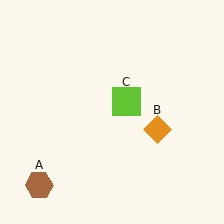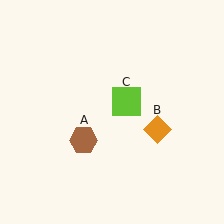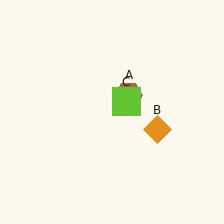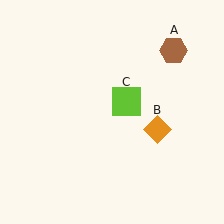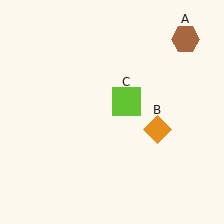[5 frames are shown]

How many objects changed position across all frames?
1 object changed position: brown hexagon (object A).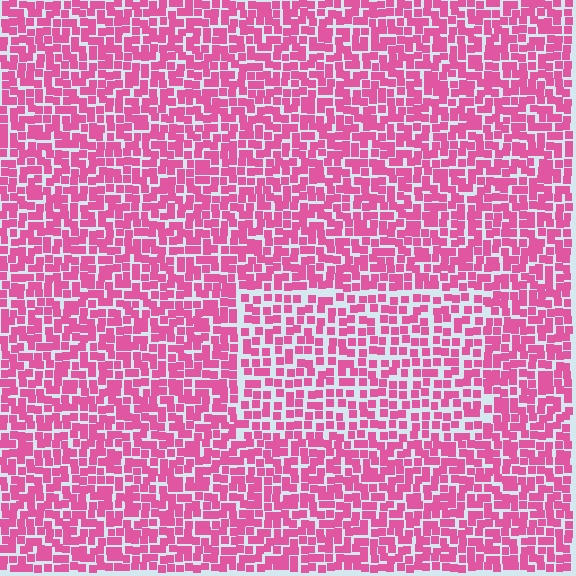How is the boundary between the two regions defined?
The boundary is defined by a change in element density (approximately 1.4x ratio). All elements are the same color, size, and shape.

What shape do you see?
I see a rectangle.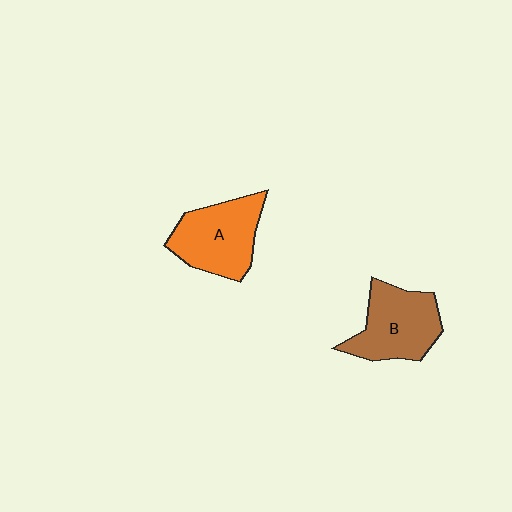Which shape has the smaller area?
Shape B (brown).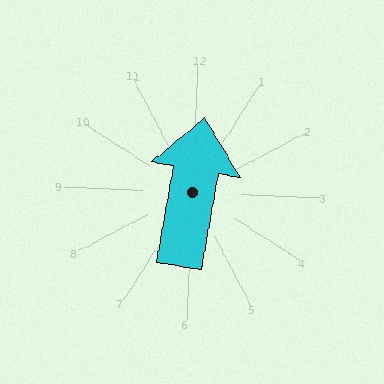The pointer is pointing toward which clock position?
Roughly 12 o'clock.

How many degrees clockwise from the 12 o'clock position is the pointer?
Approximately 8 degrees.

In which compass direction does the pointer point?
North.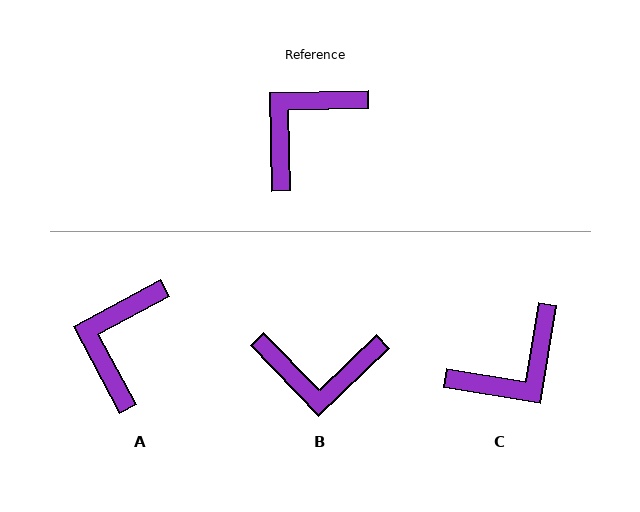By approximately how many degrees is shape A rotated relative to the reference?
Approximately 27 degrees counter-clockwise.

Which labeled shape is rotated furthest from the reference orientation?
C, about 169 degrees away.